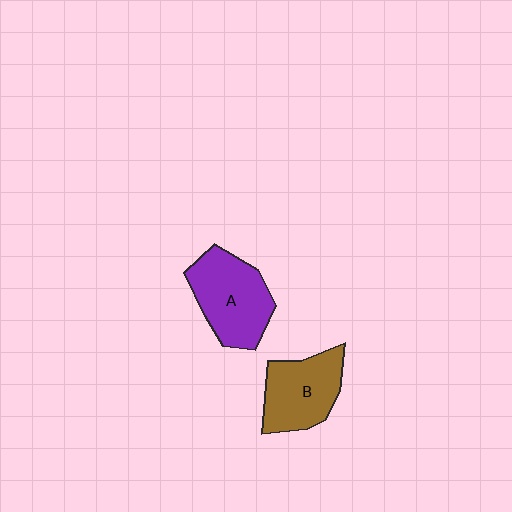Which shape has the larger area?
Shape A (purple).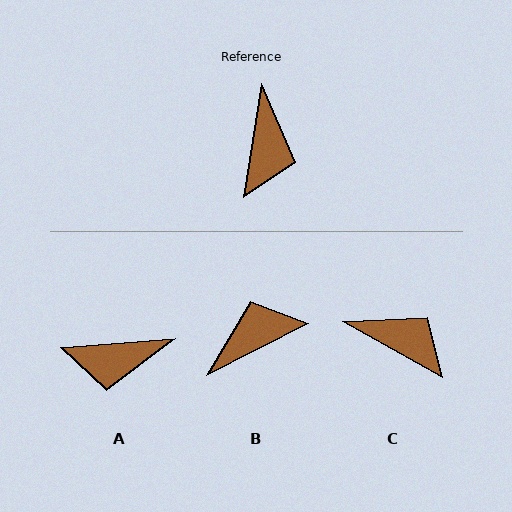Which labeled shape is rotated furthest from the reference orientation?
B, about 126 degrees away.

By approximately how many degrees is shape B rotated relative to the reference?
Approximately 126 degrees counter-clockwise.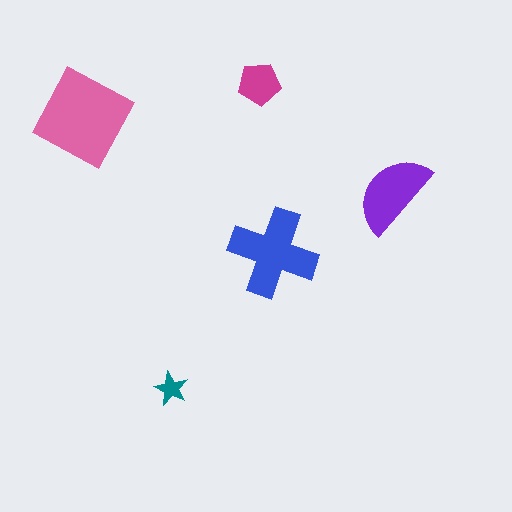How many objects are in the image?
There are 5 objects in the image.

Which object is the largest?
The pink diamond.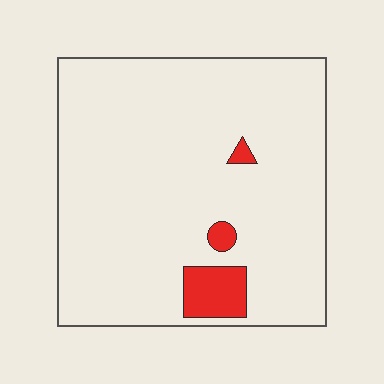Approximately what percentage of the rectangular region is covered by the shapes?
Approximately 5%.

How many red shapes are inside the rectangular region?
3.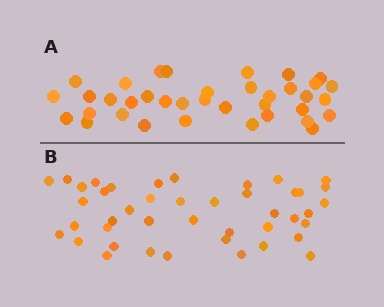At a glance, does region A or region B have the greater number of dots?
Region B (the bottom region) has more dots.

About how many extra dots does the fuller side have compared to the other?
Region B has about 6 more dots than region A.